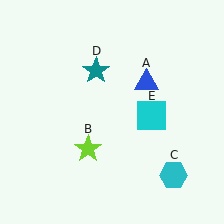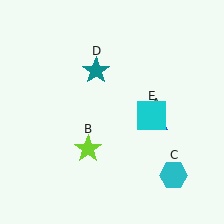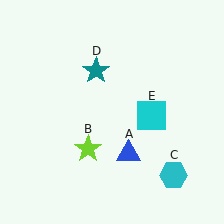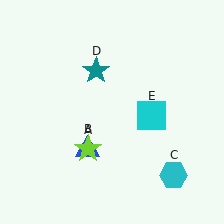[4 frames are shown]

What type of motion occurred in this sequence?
The blue triangle (object A) rotated clockwise around the center of the scene.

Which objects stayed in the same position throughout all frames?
Lime star (object B) and cyan hexagon (object C) and teal star (object D) and cyan square (object E) remained stationary.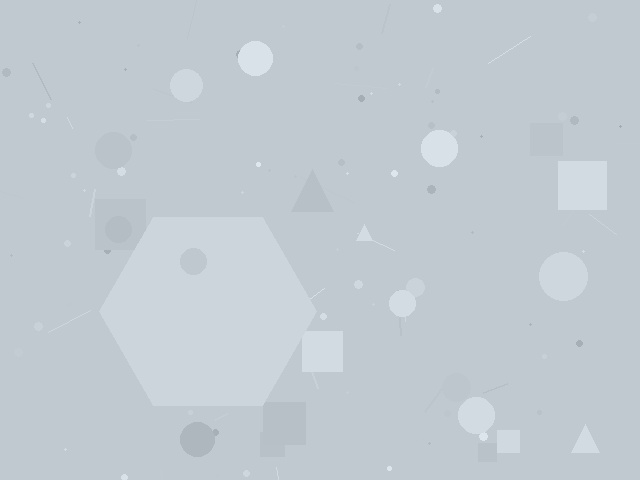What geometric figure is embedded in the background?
A hexagon is embedded in the background.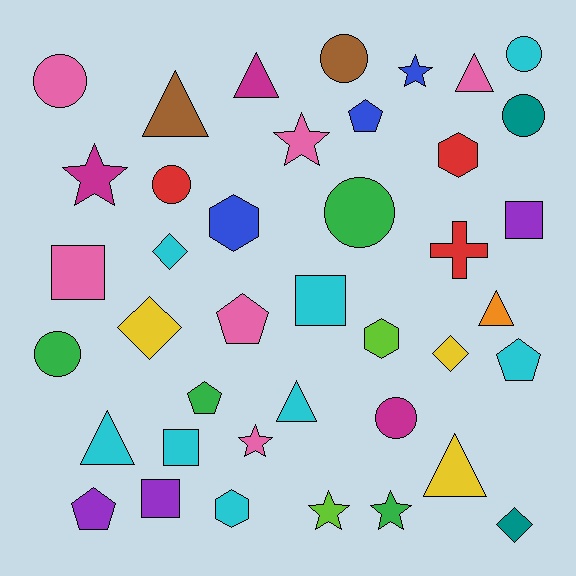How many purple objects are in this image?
There are 3 purple objects.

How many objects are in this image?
There are 40 objects.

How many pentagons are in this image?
There are 5 pentagons.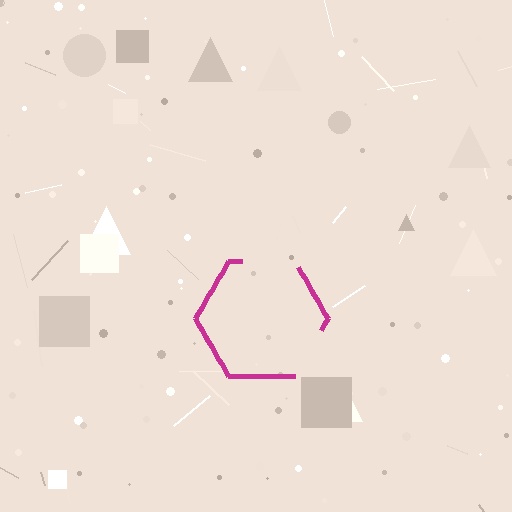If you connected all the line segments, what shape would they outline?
They would outline a hexagon.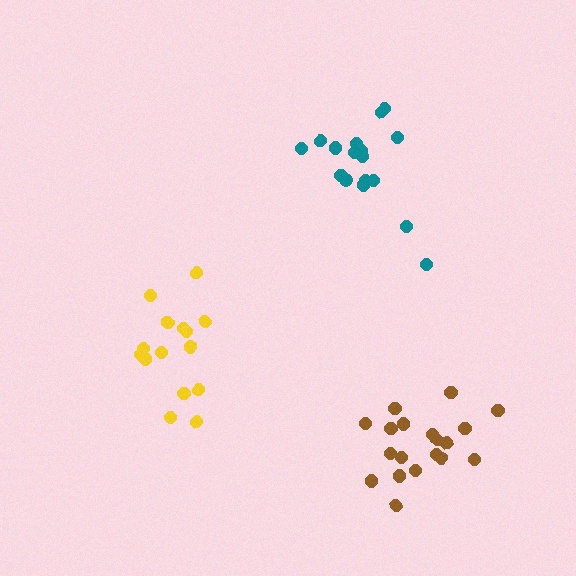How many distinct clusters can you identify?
There are 3 distinct clusters.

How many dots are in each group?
Group 1: 15 dots, Group 2: 19 dots, Group 3: 17 dots (51 total).